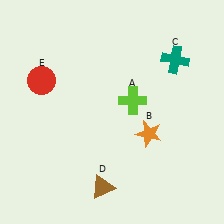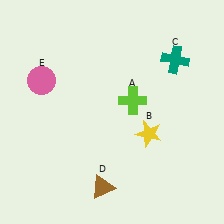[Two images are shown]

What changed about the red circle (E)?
In Image 1, E is red. In Image 2, it changed to pink.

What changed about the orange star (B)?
In Image 1, B is orange. In Image 2, it changed to yellow.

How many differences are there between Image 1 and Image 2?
There are 2 differences between the two images.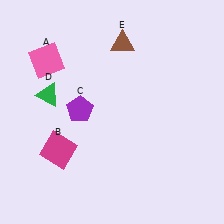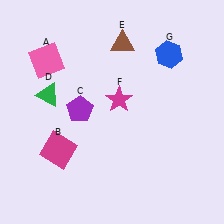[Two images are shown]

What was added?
A magenta star (F), a blue hexagon (G) were added in Image 2.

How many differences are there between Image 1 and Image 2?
There are 2 differences between the two images.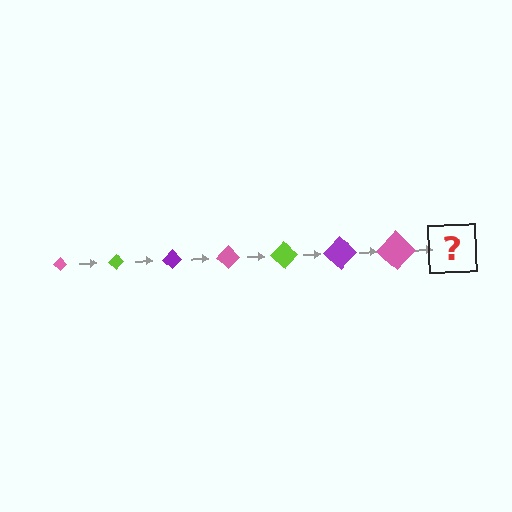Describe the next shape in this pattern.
It should be a lime diamond, larger than the previous one.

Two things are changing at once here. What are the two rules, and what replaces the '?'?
The two rules are that the diamond grows larger each step and the color cycles through pink, lime, and purple. The '?' should be a lime diamond, larger than the previous one.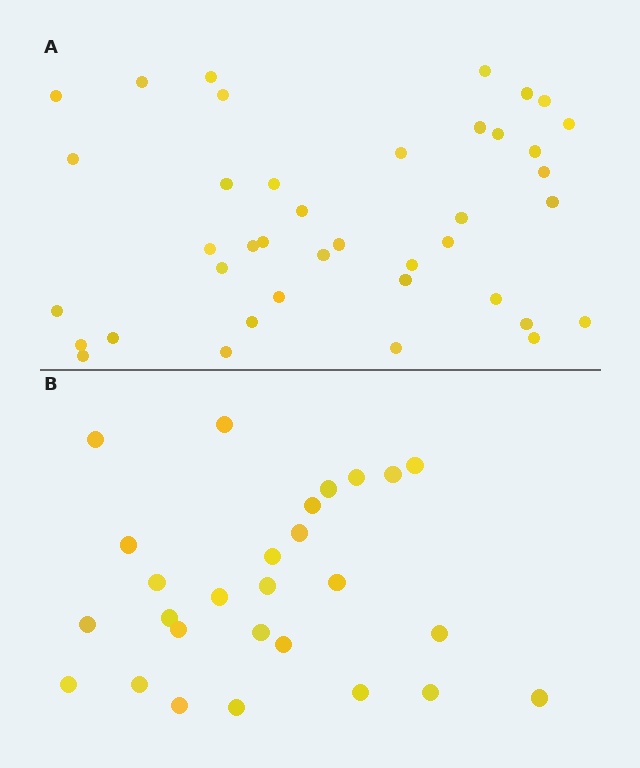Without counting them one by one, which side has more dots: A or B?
Region A (the top region) has more dots.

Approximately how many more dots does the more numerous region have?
Region A has approximately 15 more dots than region B.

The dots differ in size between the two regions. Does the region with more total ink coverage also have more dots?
No. Region B has more total ink coverage because its dots are larger, but region A actually contains more individual dots. Total area can be misleading — the number of items is what matters here.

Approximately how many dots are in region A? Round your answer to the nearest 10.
About 40 dots.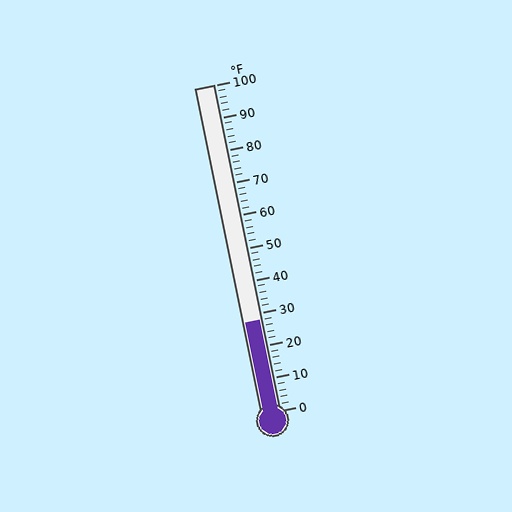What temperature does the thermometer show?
The thermometer shows approximately 28°F.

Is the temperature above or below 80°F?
The temperature is below 80°F.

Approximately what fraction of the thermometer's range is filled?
The thermometer is filled to approximately 30% of its range.